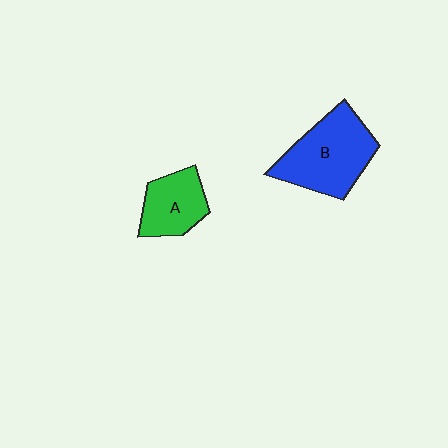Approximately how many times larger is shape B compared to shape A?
Approximately 1.6 times.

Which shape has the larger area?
Shape B (blue).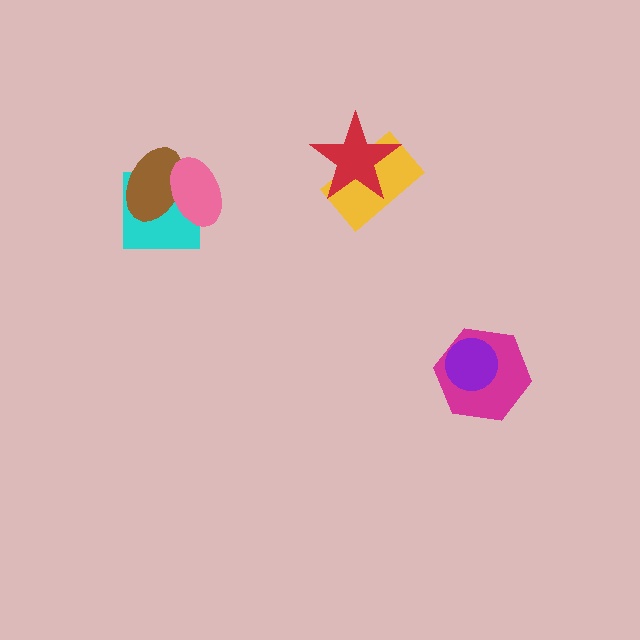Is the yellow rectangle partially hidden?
Yes, it is partially covered by another shape.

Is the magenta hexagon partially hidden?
Yes, it is partially covered by another shape.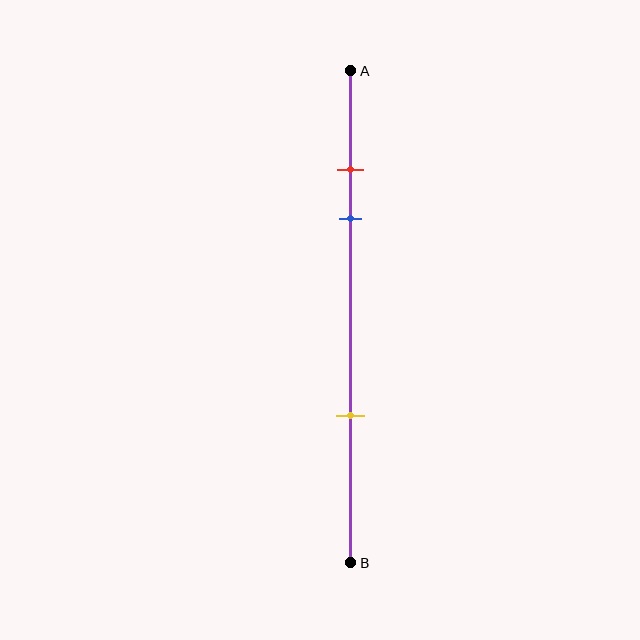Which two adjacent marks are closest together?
The red and blue marks are the closest adjacent pair.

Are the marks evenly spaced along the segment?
No, the marks are not evenly spaced.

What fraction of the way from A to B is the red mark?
The red mark is approximately 20% (0.2) of the way from A to B.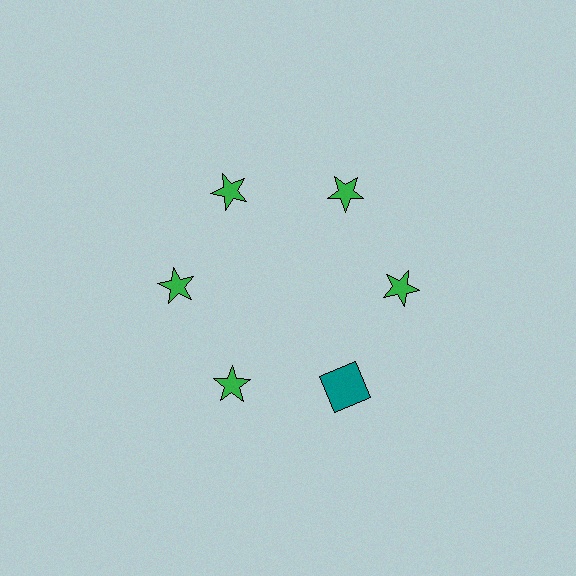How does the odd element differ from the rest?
It differs in both color (teal instead of green) and shape (square instead of star).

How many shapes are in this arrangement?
There are 6 shapes arranged in a ring pattern.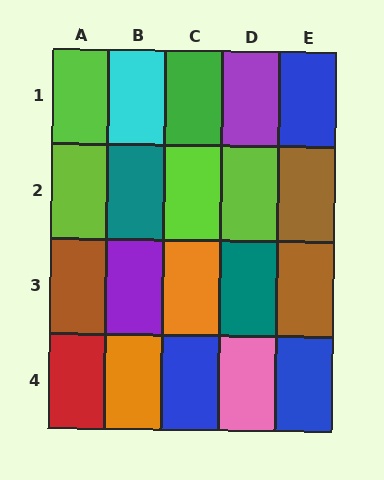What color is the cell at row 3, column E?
Brown.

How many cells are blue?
3 cells are blue.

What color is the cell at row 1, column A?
Lime.